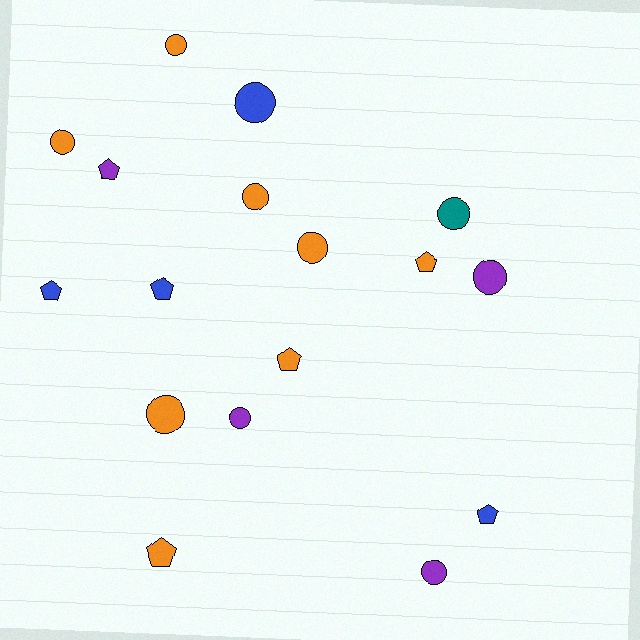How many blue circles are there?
There is 1 blue circle.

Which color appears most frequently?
Orange, with 8 objects.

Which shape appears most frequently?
Circle, with 10 objects.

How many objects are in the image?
There are 17 objects.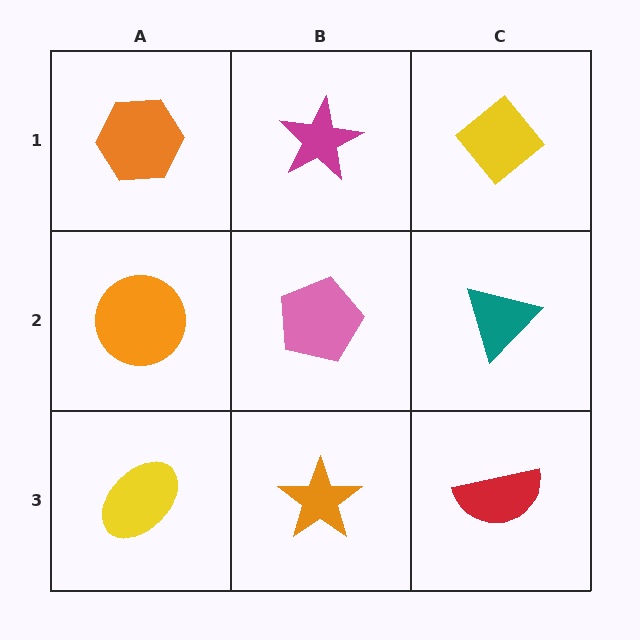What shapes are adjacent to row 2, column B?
A magenta star (row 1, column B), an orange star (row 3, column B), an orange circle (row 2, column A), a teal triangle (row 2, column C).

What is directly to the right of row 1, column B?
A yellow diamond.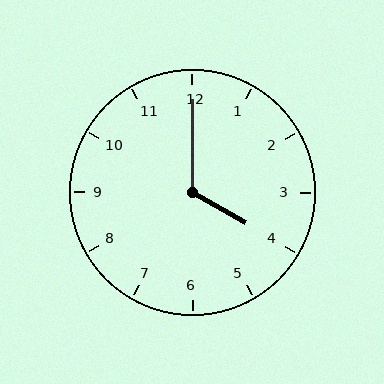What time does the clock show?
4:00.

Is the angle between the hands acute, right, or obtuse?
It is obtuse.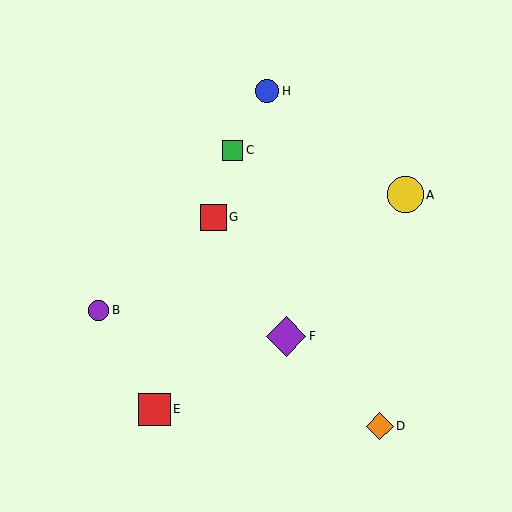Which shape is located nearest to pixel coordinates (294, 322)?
The purple diamond (labeled F) at (286, 336) is nearest to that location.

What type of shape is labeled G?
Shape G is a red square.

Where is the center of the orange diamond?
The center of the orange diamond is at (380, 426).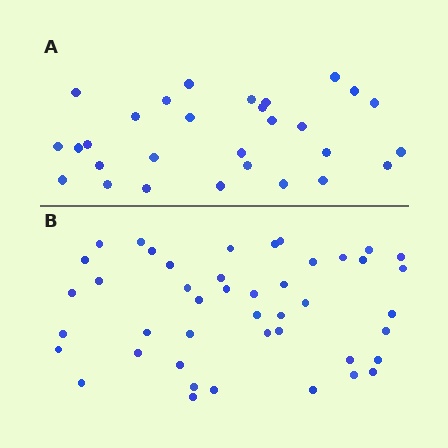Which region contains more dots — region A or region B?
Region B (the bottom region) has more dots.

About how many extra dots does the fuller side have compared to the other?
Region B has approximately 15 more dots than region A.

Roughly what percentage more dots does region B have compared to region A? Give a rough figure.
About 50% more.